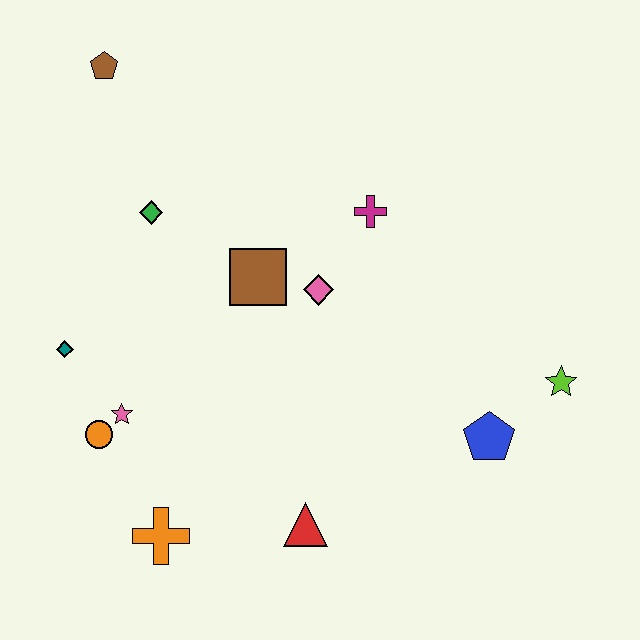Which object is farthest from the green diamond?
The lime star is farthest from the green diamond.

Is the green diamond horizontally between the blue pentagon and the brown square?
No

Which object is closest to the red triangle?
The orange cross is closest to the red triangle.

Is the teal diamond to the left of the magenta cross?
Yes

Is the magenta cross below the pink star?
No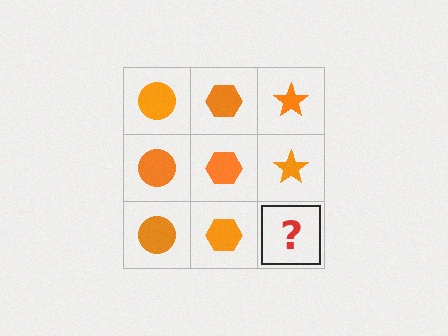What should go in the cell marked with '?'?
The missing cell should contain an orange star.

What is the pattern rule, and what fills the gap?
The rule is that each column has a consistent shape. The gap should be filled with an orange star.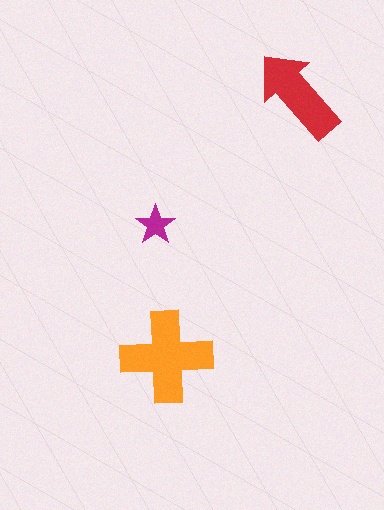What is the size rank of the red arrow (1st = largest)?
2nd.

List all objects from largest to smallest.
The orange cross, the red arrow, the magenta star.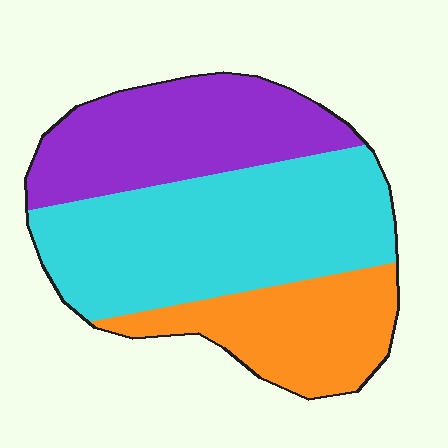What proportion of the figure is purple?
Purple covers 30% of the figure.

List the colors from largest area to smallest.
From largest to smallest: cyan, purple, orange.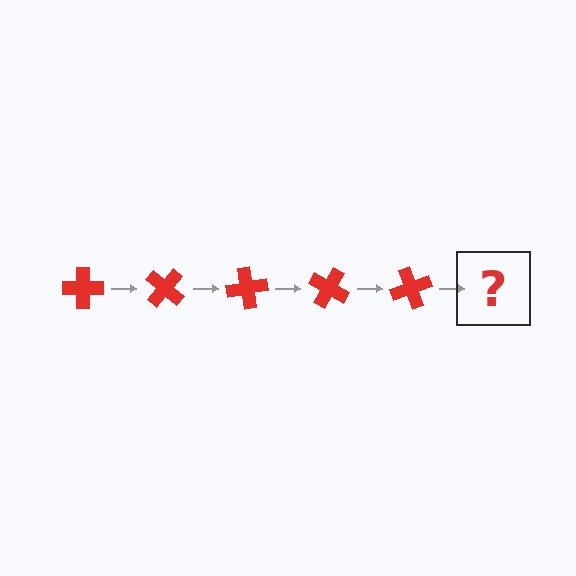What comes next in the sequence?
The next element should be a red cross rotated 200 degrees.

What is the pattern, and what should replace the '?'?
The pattern is that the cross rotates 40 degrees each step. The '?' should be a red cross rotated 200 degrees.